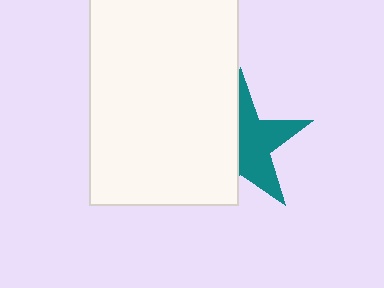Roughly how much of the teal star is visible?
About half of it is visible (roughly 52%).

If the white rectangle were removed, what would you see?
You would see the complete teal star.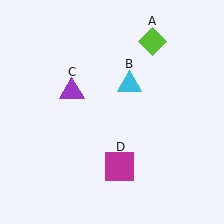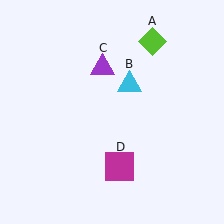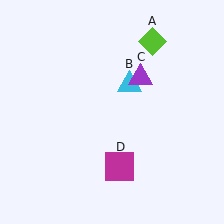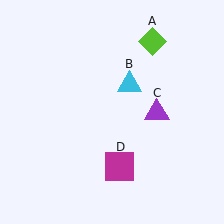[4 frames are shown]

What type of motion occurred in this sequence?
The purple triangle (object C) rotated clockwise around the center of the scene.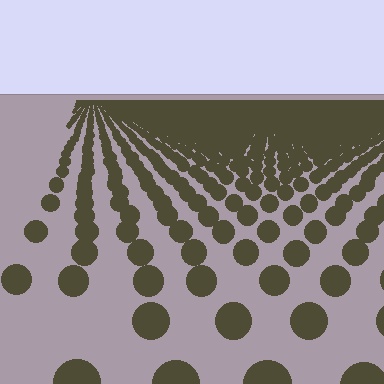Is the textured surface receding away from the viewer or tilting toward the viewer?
The surface is receding away from the viewer. Texture elements get smaller and denser toward the top.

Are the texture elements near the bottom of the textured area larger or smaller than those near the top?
Larger. Near the bottom, elements are closer to the viewer and appear at a bigger on-screen size.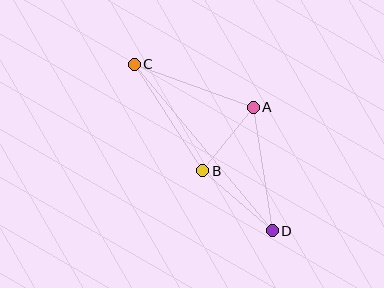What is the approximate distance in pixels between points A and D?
The distance between A and D is approximately 125 pixels.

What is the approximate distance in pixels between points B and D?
The distance between B and D is approximately 92 pixels.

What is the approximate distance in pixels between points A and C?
The distance between A and C is approximately 126 pixels.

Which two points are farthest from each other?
Points C and D are farthest from each other.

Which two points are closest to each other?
Points A and B are closest to each other.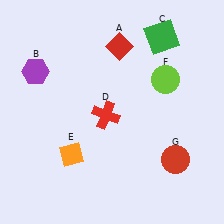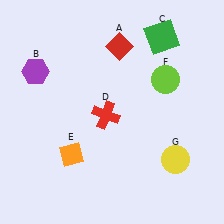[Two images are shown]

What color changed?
The circle (G) changed from red in Image 1 to yellow in Image 2.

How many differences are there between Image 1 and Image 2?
There is 1 difference between the two images.